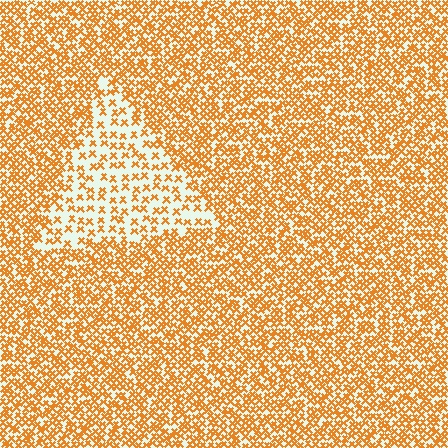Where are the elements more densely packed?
The elements are more densely packed outside the triangle boundary.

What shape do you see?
I see a triangle.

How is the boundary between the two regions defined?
The boundary is defined by a change in element density (approximately 2.3x ratio). All elements are the same color, size, and shape.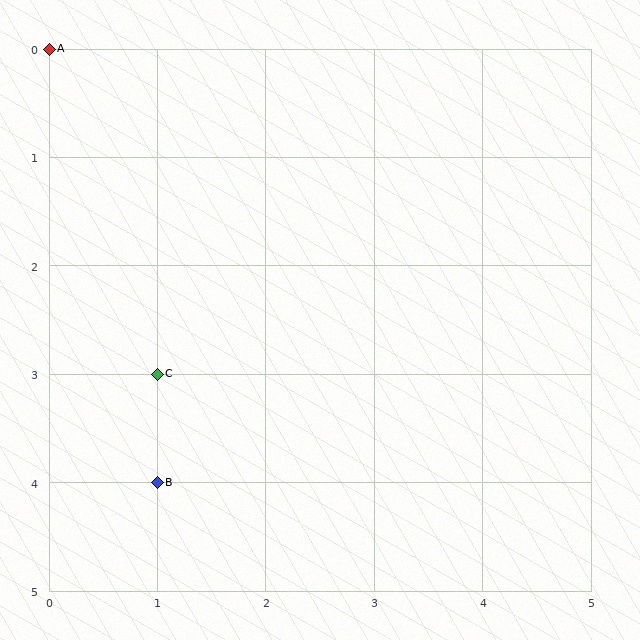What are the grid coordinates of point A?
Point A is at grid coordinates (0, 0).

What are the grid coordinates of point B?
Point B is at grid coordinates (1, 4).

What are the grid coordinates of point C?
Point C is at grid coordinates (1, 3).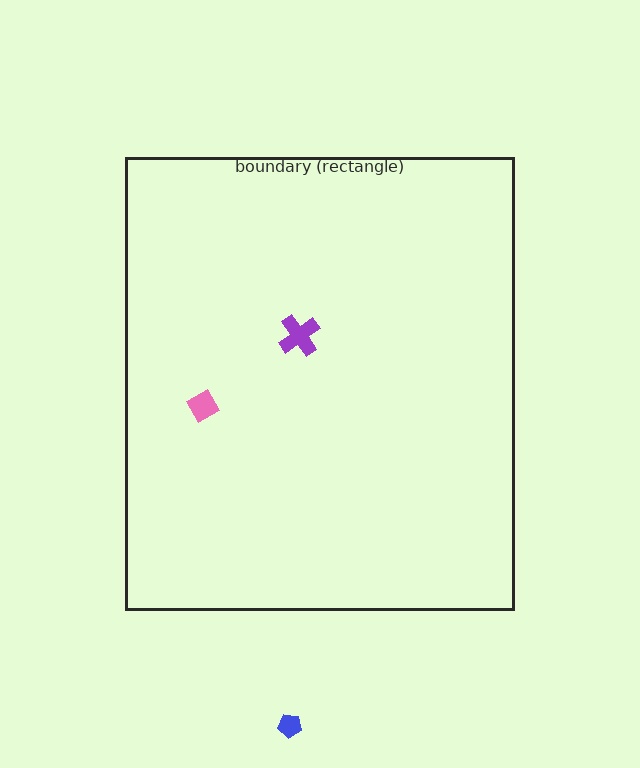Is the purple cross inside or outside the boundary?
Inside.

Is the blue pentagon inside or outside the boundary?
Outside.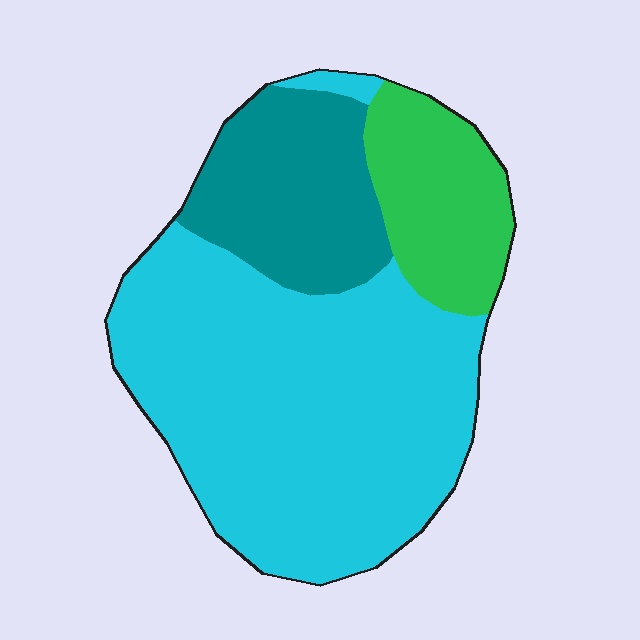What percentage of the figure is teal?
Teal takes up between a sixth and a third of the figure.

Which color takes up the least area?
Green, at roughly 15%.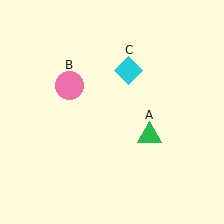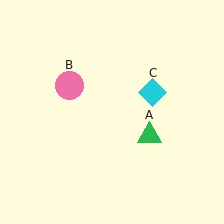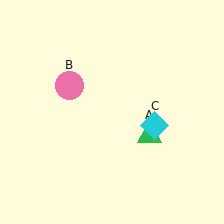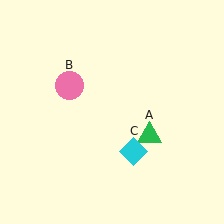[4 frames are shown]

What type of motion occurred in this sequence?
The cyan diamond (object C) rotated clockwise around the center of the scene.